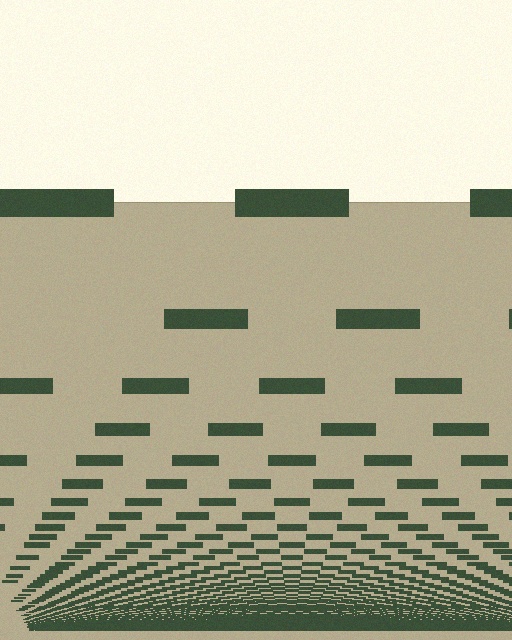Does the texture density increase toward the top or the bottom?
Density increases toward the bottom.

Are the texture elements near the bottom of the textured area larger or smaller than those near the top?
Smaller. The gradient is inverted — elements near the bottom are smaller and denser.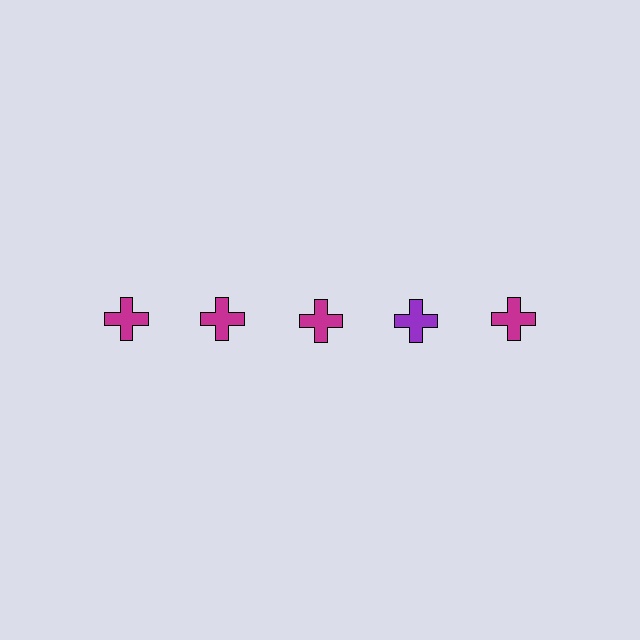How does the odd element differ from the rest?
It has a different color: purple instead of magenta.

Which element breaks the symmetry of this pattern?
The purple cross in the top row, second from right column breaks the symmetry. All other shapes are magenta crosses.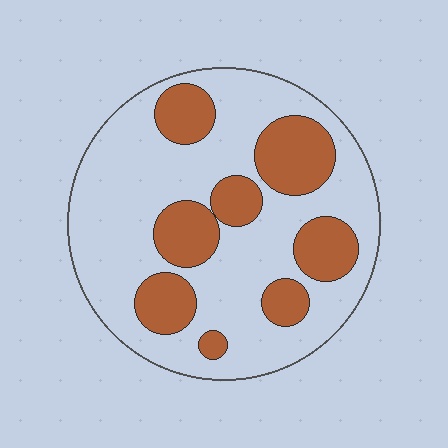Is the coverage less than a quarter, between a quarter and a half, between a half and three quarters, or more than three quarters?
Between a quarter and a half.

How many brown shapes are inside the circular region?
8.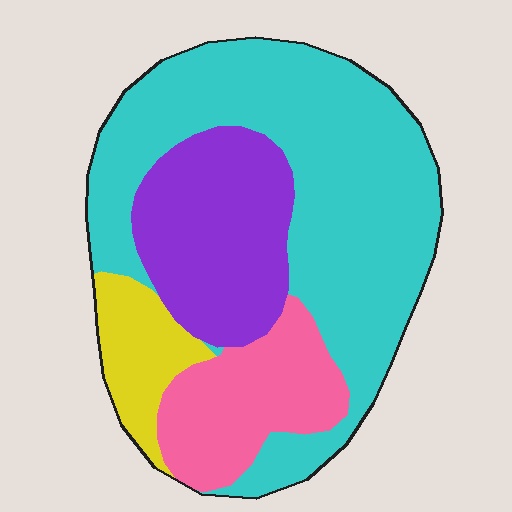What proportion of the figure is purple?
Purple covers roughly 20% of the figure.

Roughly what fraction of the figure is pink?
Pink covers roughly 15% of the figure.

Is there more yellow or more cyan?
Cyan.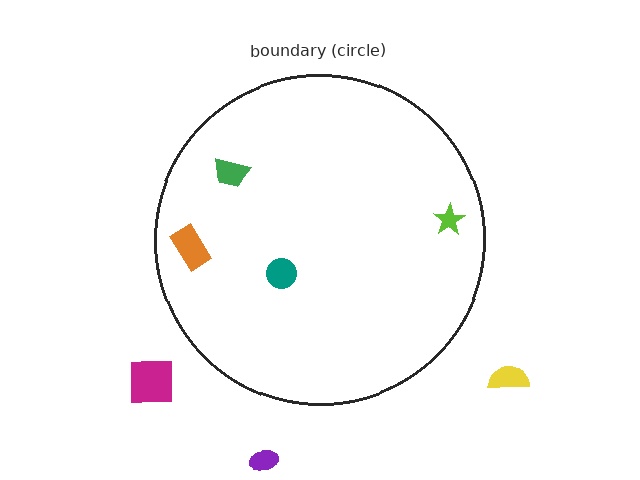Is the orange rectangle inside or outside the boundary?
Inside.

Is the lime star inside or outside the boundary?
Inside.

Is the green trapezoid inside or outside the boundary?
Inside.